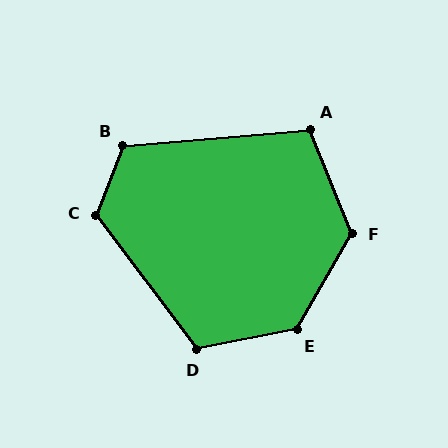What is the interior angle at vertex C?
Approximately 122 degrees (obtuse).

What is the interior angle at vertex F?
Approximately 129 degrees (obtuse).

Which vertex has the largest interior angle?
E, at approximately 131 degrees.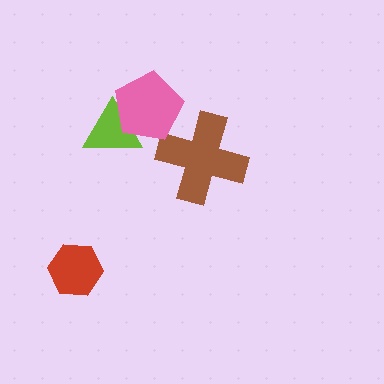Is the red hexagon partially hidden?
No, no other shape covers it.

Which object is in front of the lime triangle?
The pink pentagon is in front of the lime triangle.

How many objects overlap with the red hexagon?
0 objects overlap with the red hexagon.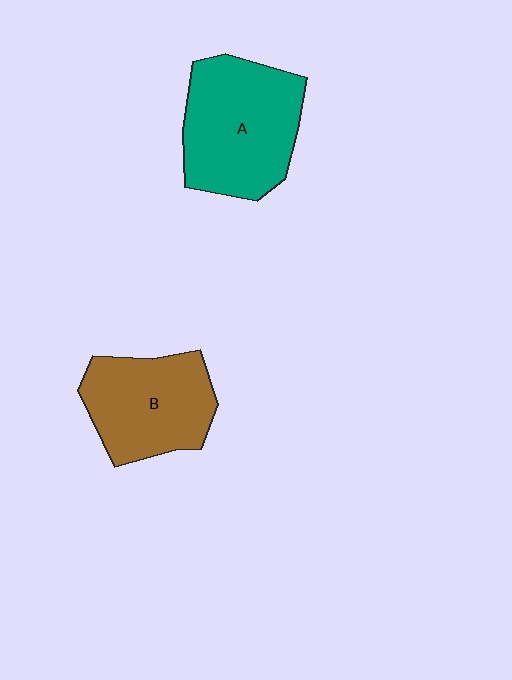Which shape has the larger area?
Shape A (teal).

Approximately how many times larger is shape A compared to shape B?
Approximately 1.2 times.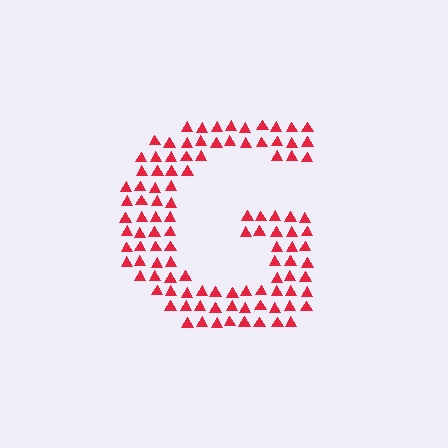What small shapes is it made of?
It is made of small triangles.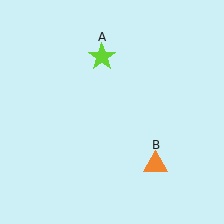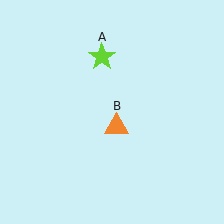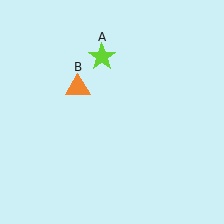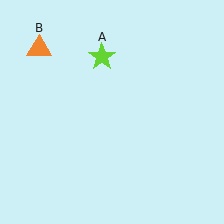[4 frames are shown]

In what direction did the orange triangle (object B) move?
The orange triangle (object B) moved up and to the left.